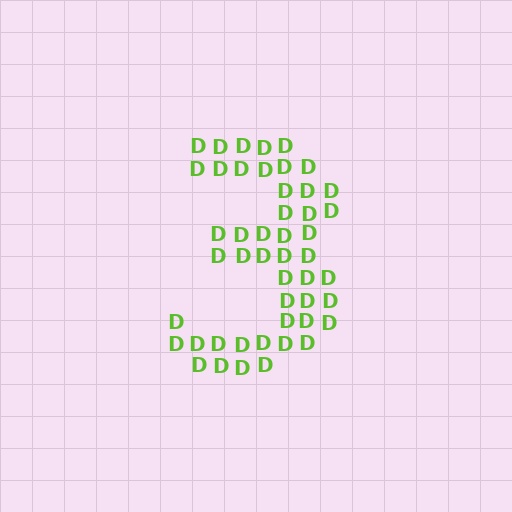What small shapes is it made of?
It is made of small letter D's.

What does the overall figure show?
The overall figure shows the digit 3.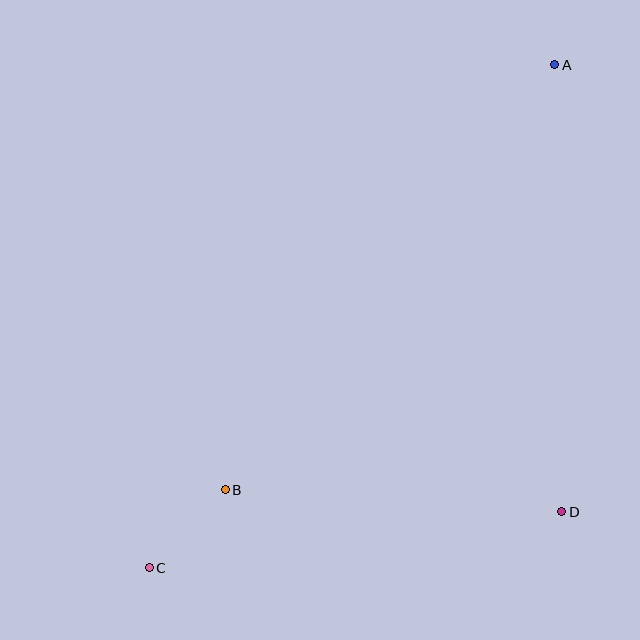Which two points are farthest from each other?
Points A and C are farthest from each other.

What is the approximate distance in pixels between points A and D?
The distance between A and D is approximately 447 pixels.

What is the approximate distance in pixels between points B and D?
The distance between B and D is approximately 337 pixels.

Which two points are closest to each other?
Points B and C are closest to each other.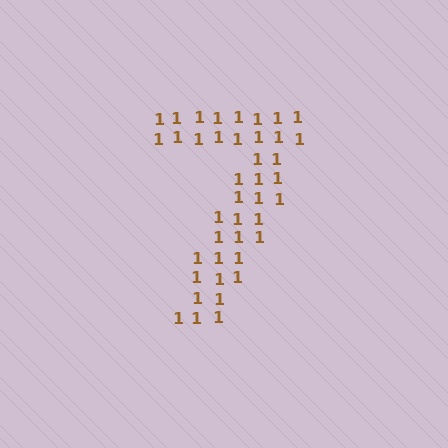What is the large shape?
The large shape is the digit 7.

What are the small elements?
The small elements are digit 1's.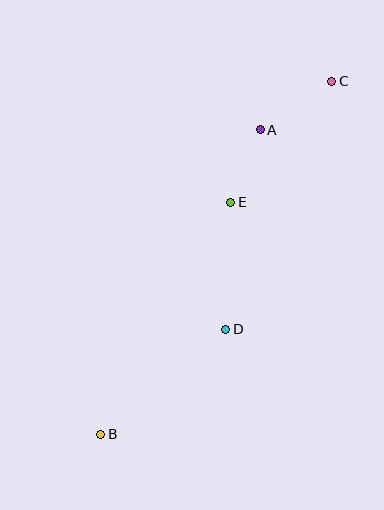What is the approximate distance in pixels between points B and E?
The distance between B and E is approximately 266 pixels.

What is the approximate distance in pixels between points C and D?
The distance between C and D is approximately 270 pixels.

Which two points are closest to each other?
Points A and E are closest to each other.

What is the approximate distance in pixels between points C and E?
The distance between C and E is approximately 158 pixels.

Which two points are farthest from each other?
Points B and C are farthest from each other.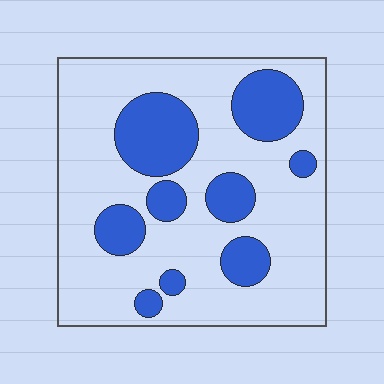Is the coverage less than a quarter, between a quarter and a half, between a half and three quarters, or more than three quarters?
Between a quarter and a half.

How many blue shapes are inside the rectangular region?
9.